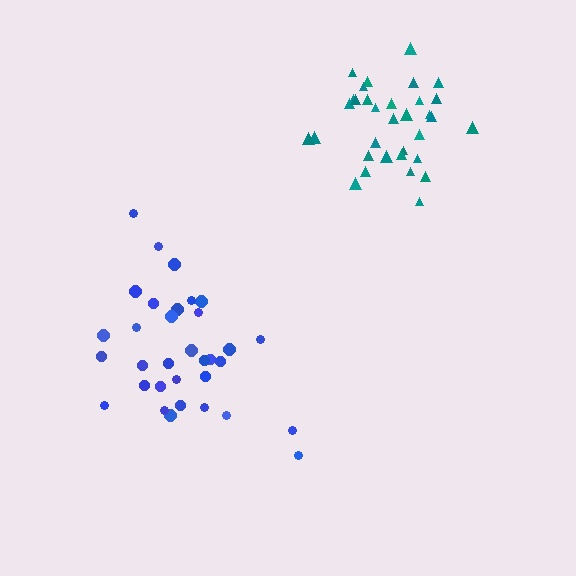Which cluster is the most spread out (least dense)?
Blue.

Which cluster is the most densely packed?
Teal.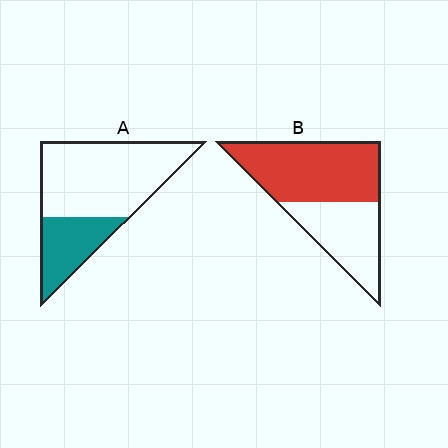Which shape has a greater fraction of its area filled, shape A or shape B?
Shape B.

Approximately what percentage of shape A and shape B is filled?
A is approximately 30% and B is approximately 60%.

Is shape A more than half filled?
No.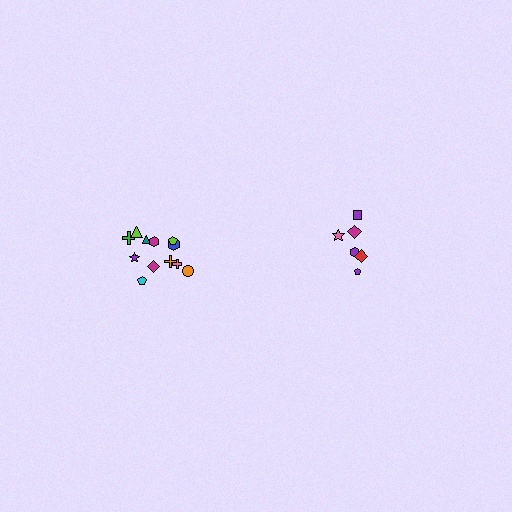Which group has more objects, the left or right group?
The left group.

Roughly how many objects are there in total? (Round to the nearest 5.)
Roughly 20 objects in total.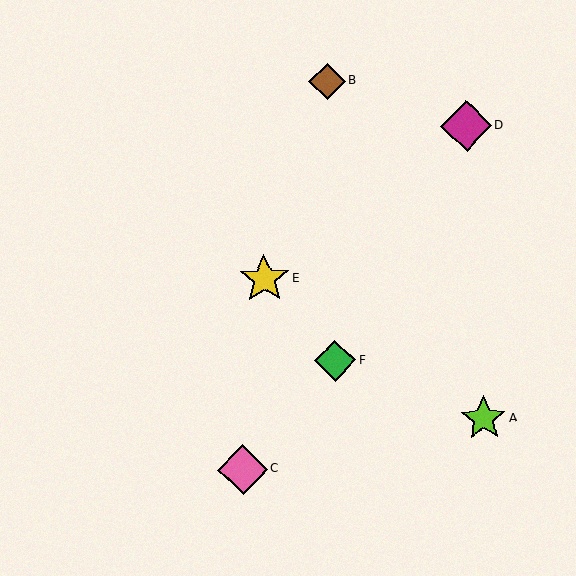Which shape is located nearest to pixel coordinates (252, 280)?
The yellow star (labeled E) at (264, 279) is nearest to that location.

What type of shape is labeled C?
Shape C is a pink diamond.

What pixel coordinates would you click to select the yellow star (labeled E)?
Click at (264, 279) to select the yellow star E.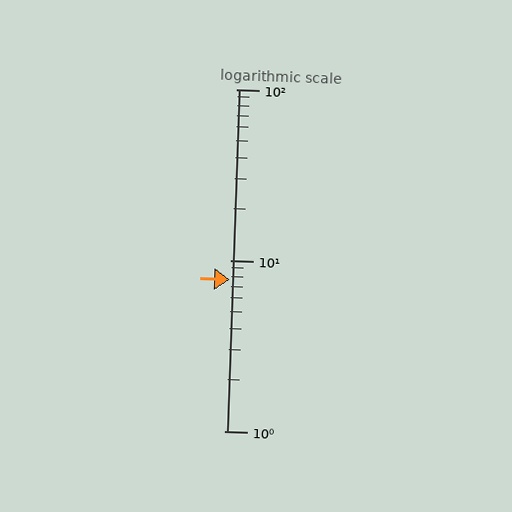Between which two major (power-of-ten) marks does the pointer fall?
The pointer is between 1 and 10.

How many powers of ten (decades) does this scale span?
The scale spans 2 decades, from 1 to 100.